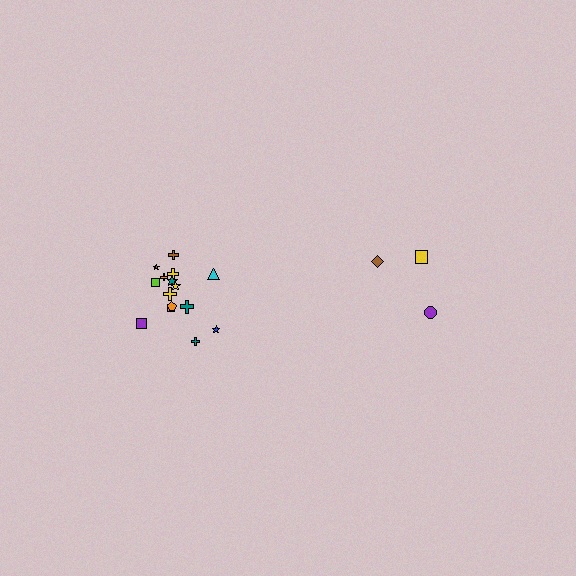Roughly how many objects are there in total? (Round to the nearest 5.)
Roughly 20 objects in total.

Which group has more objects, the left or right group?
The left group.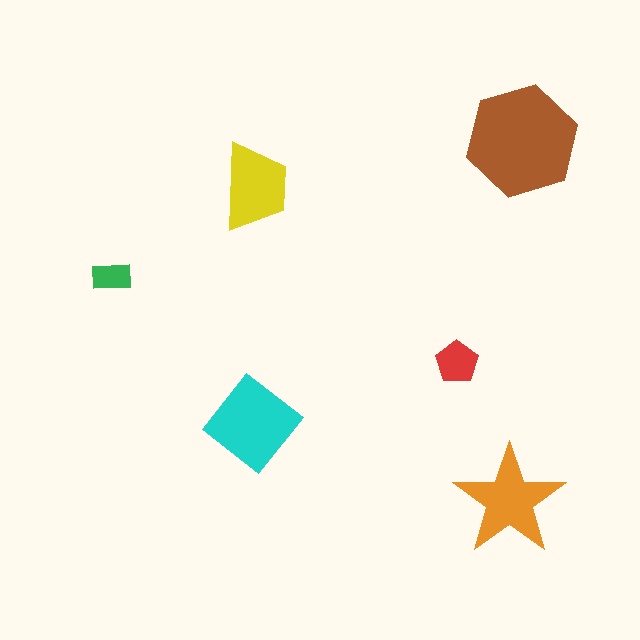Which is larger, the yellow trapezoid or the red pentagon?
The yellow trapezoid.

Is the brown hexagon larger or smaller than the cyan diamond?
Larger.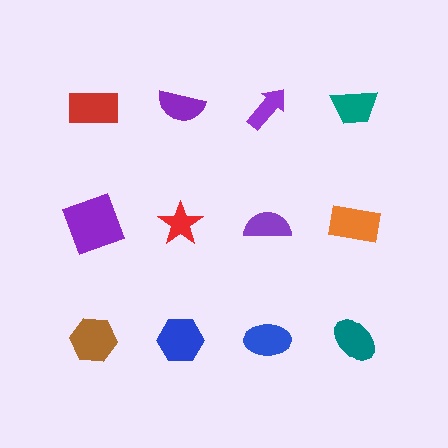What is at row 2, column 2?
A red star.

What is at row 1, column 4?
A teal trapezoid.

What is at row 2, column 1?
A purple square.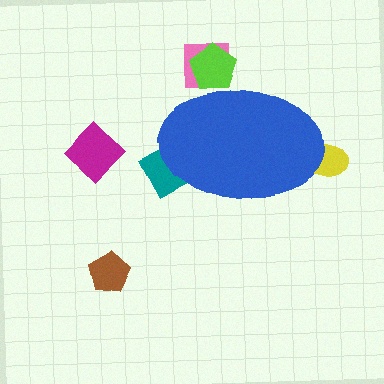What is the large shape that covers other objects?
A blue ellipse.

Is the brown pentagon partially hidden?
No, the brown pentagon is fully visible.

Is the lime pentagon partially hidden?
Yes, the lime pentagon is partially hidden behind the blue ellipse.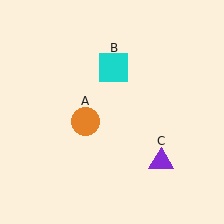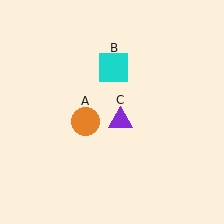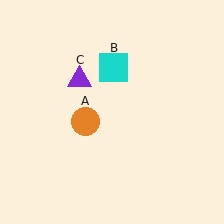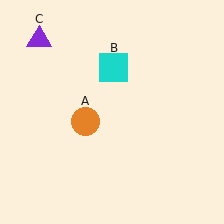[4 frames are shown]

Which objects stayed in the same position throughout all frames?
Orange circle (object A) and cyan square (object B) remained stationary.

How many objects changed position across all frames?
1 object changed position: purple triangle (object C).